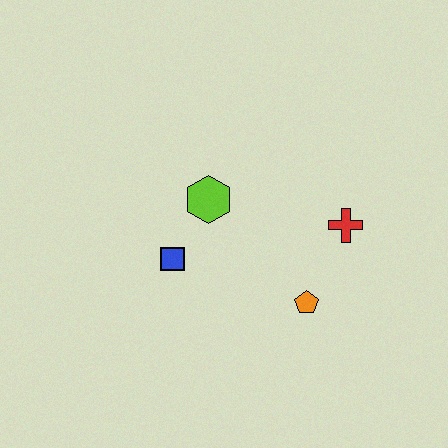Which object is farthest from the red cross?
The blue square is farthest from the red cross.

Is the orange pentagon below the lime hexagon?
Yes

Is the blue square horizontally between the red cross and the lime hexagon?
No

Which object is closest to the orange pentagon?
The red cross is closest to the orange pentagon.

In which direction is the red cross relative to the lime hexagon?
The red cross is to the right of the lime hexagon.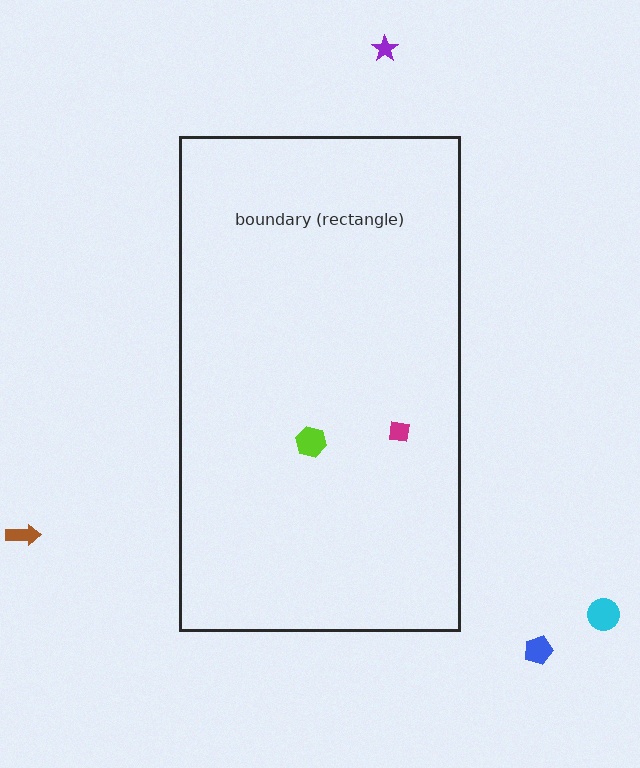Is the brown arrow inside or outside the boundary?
Outside.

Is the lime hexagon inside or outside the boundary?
Inside.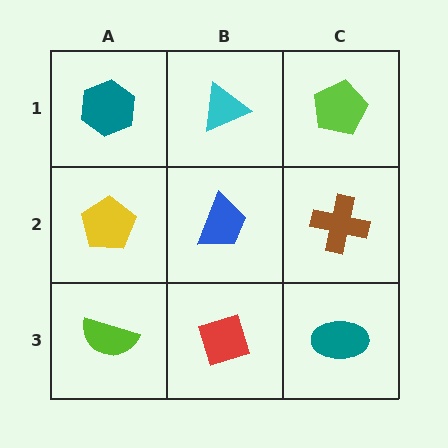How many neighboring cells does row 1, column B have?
3.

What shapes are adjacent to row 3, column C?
A brown cross (row 2, column C), a red diamond (row 3, column B).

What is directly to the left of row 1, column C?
A cyan triangle.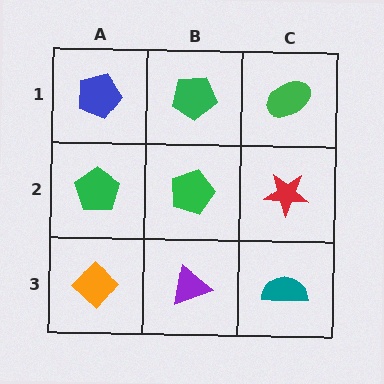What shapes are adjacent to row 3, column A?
A green pentagon (row 2, column A), a purple triangle (row 3, column B).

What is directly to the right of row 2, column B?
A red star.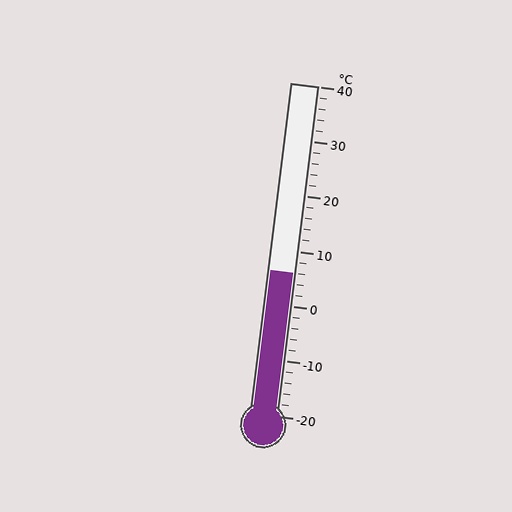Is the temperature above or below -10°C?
The temperature is above -10°C.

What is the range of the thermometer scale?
The thermometer scale ranges from -20°C to 40°C.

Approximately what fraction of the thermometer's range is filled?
The thermometer is filled to approximately 45% of its range.